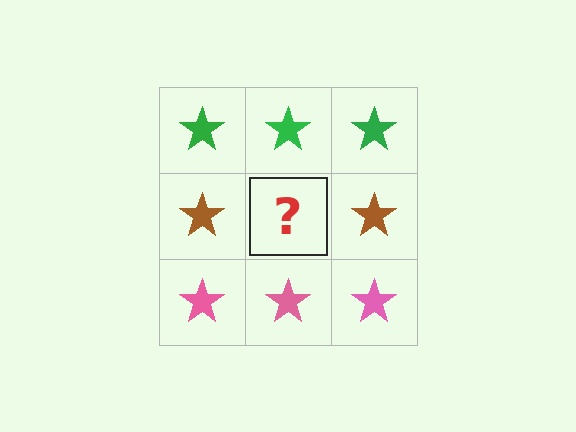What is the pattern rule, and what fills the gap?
The rule is that each row has a consistent color. The gap should be filled with a brown star.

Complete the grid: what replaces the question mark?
The question mark should be replaced with a brown star.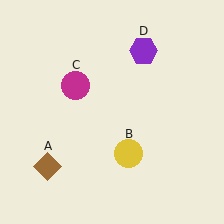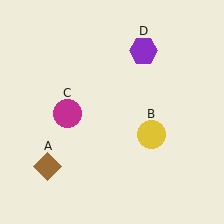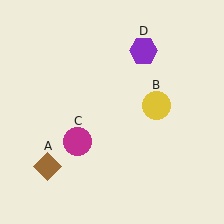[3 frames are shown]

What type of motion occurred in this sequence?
The yellow circle (object B), magenta circle (object C) rotated counterclockwise around the center of the scene.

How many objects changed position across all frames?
2 objects changed position: yellow circle (object B), magenta circle (object C).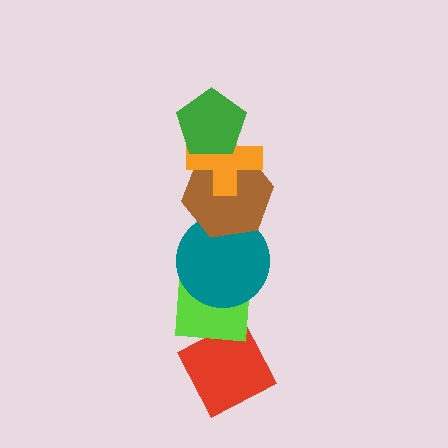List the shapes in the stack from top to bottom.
From top to bottom: the green pentagon, the orange cross, the brown hexagon, the teal circle, the lime square, the red diamond.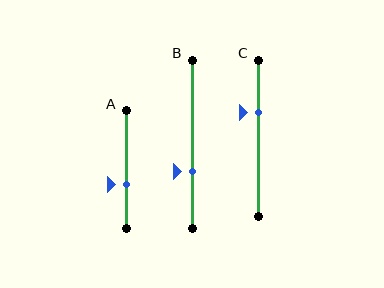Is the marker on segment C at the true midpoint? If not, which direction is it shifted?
No, the marker on segment C is shifted upward by about 16% of the segment length.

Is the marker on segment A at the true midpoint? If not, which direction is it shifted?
No, the marker on segment A is shifted downward by about 13% of the segment length.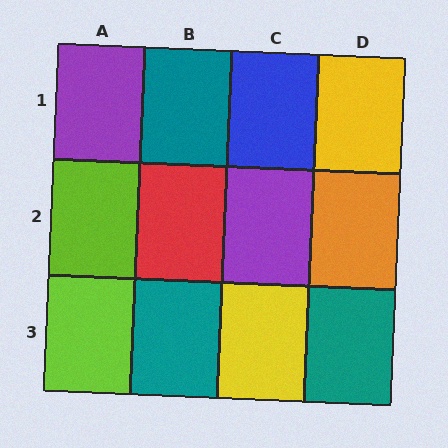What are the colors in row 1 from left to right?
Purple, teal, blue, yellow.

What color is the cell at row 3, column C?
Yellow.